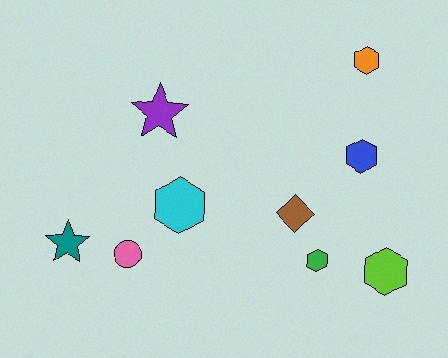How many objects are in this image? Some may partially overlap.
There are 9 objects.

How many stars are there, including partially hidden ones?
There are 2 stars.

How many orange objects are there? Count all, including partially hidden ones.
There is 1 orange object.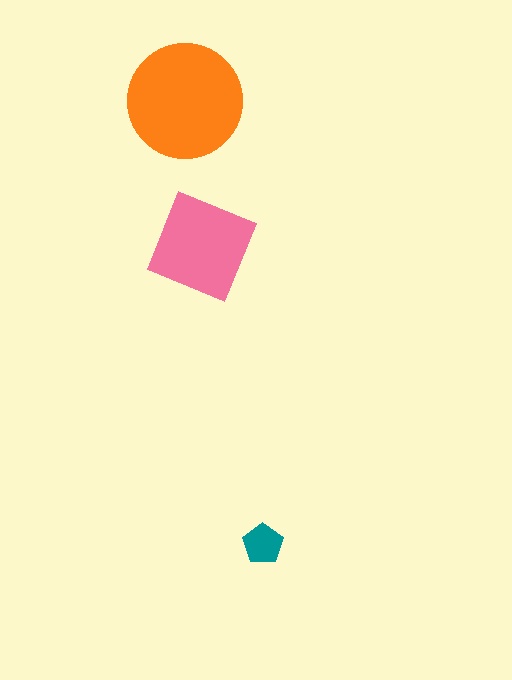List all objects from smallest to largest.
The teal pentagon, the pink square, the orange circle.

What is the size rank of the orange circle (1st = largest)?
1st.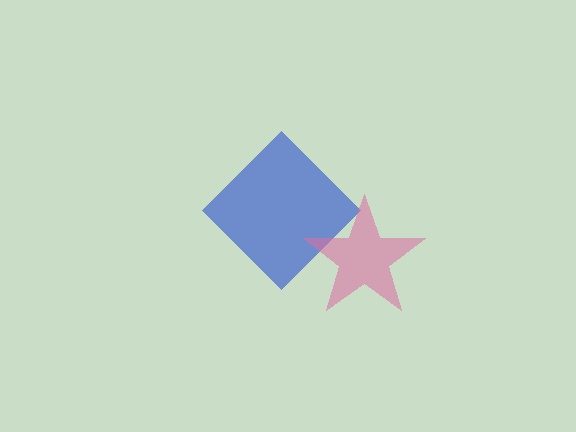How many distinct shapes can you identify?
There are 2 distinct shapes: a blue diamond, a pink star.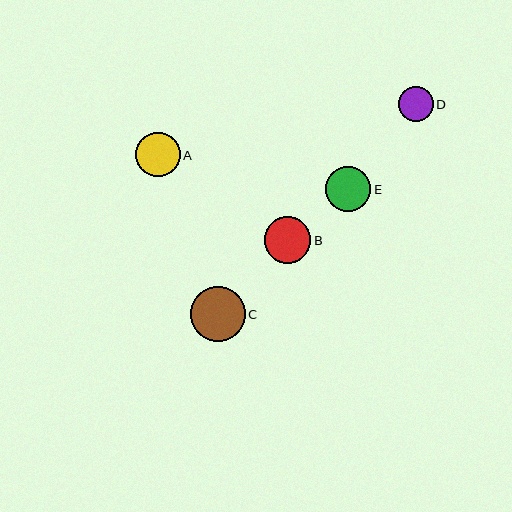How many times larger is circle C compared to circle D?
Circle C is approximately 1.6 times the size of circle D.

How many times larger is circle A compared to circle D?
Circle A is approximately 1.3 times the size of circle D.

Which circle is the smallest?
Circle D is the smallest with a size of approximately 34 pixels.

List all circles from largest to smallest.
From largest to smallest: C, B, E, A, D.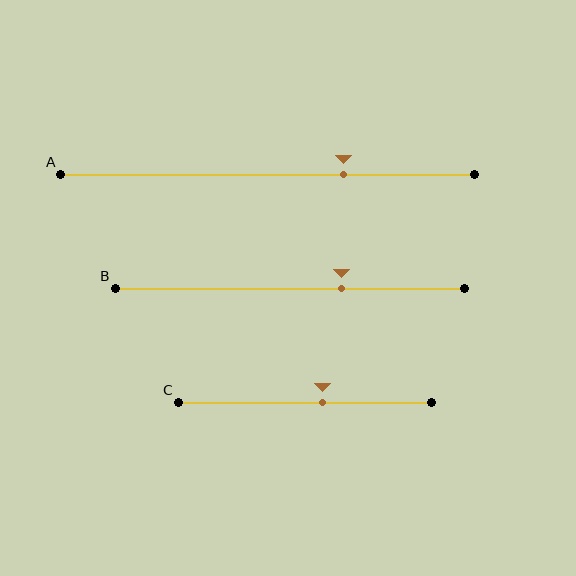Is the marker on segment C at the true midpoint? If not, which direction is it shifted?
No, the marker on segment C is shifted to the right by about 7% of the segment length.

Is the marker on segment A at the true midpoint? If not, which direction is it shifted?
No, the marker on segment A is shifted to the right by about 18% of the segment length.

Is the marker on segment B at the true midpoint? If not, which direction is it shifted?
No, the marker on segment B is shifted to the right by about 15% of the segment length.